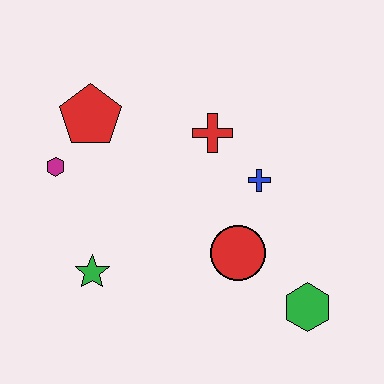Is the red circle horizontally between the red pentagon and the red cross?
No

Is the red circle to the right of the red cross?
Yes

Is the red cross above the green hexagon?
Yes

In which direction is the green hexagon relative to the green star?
The green hexagon is to the right of the green star.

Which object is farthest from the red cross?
The green hexagon is farthest from the red cross.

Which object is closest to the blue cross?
The red cross is closest to the blue cross.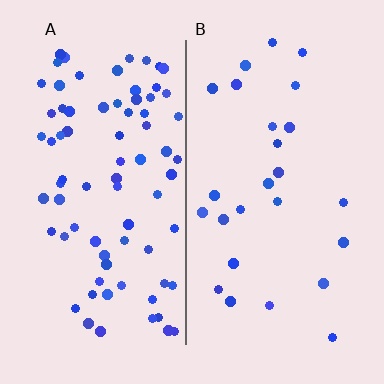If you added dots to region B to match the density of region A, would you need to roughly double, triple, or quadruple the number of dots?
Approximately triple.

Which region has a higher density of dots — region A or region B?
A (the left).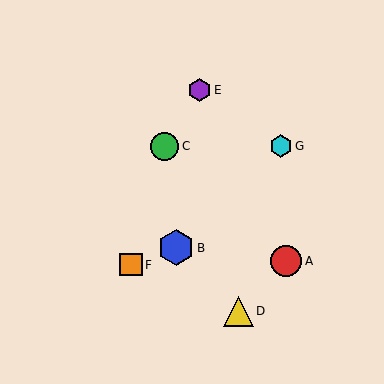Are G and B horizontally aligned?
No, G is at y≈146 and B is at y≈248.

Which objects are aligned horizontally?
Objects C, G are aligned horizontally.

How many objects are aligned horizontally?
2 objects (C, G) are aligned horizontally.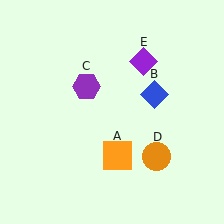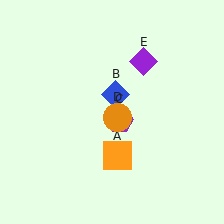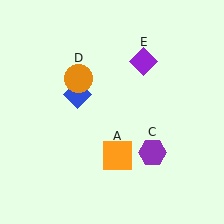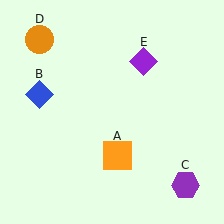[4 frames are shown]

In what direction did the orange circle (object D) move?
The orange circle (object D) moved up and to the left.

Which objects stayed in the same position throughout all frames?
Orange square (object A) and purple diamond (object E) remained stationary.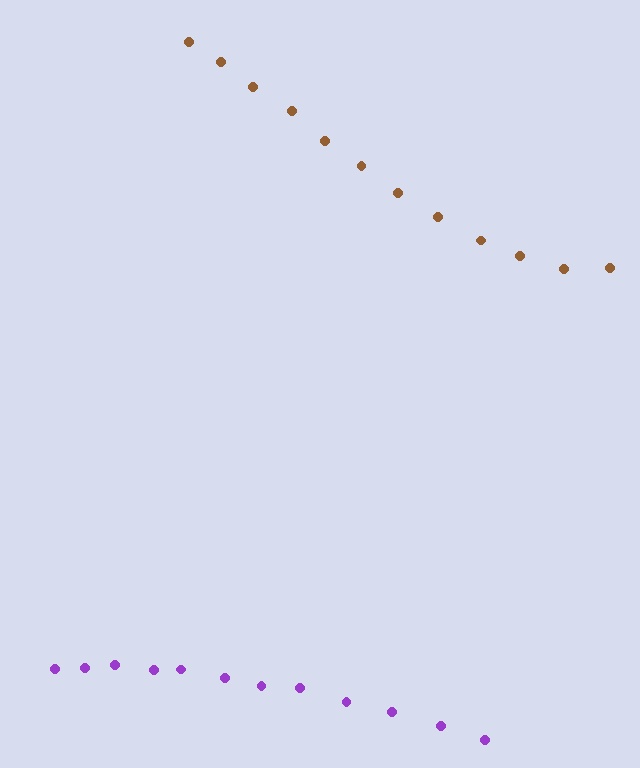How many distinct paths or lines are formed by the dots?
There are 2 distinct paths.